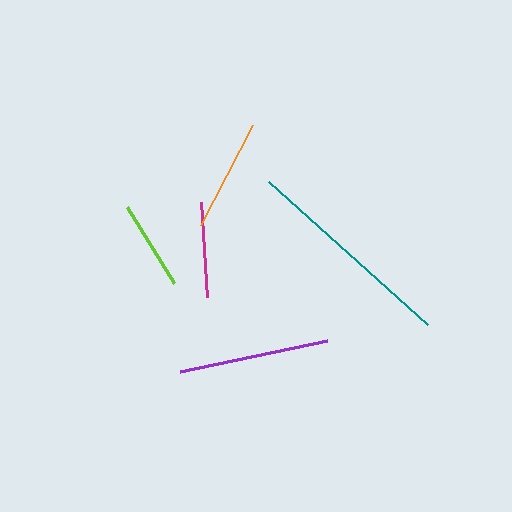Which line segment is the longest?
The teal line is the longest at approximately 213 pixels.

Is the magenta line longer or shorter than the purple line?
The purple line is longer than the magenta line.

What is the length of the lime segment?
The lime segment is approximately 90 pixels long.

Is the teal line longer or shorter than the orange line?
The teal line is longer than the orange line.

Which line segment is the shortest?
The lime line is the shortest at approximately 90 pixels.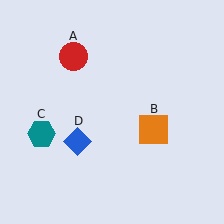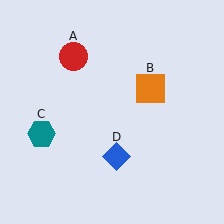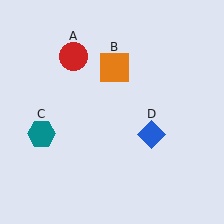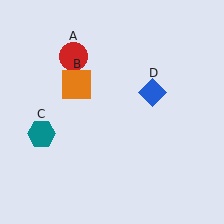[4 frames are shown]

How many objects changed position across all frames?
2 objects changed position: orange square (object B), blue diamond (object D).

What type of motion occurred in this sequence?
The orange square (object B), blue diamond (object D) rotated counterclockwise around the center of the scene.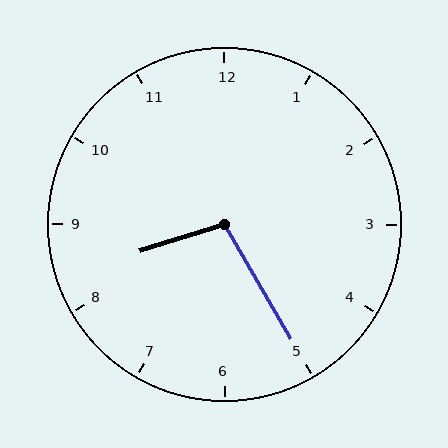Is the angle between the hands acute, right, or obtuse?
It is obtuse.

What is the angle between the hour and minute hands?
Approximately 102 degrees.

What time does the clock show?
8:25.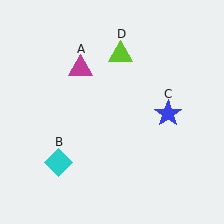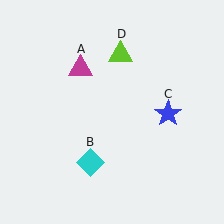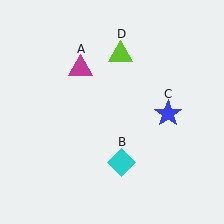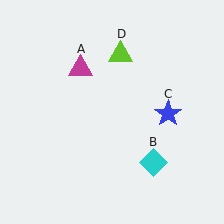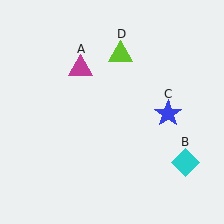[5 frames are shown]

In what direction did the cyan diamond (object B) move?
The cyan diamond (object B) moved right.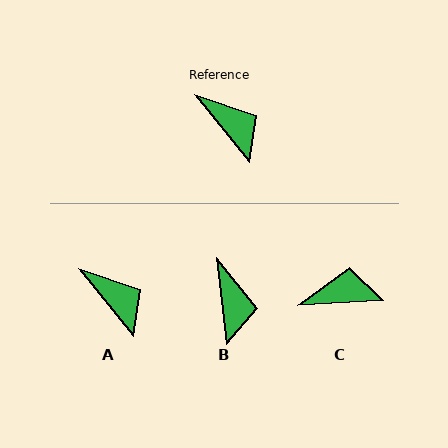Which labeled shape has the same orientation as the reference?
A.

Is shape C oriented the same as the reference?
No, it is off by about 55 degrees.